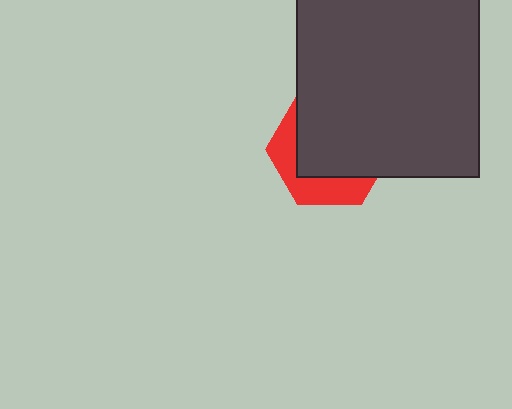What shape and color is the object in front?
The object in front is a dark gray square.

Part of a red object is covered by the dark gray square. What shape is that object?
It is a hexagon.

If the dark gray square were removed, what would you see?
You would see the complete red hexagon.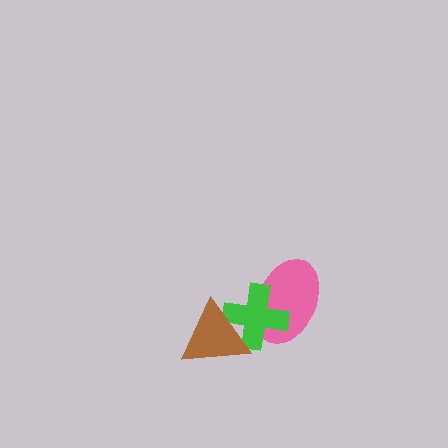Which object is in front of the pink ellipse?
The green cross is in front of the pink ellipse.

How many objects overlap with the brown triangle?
1 object overlaps with the brown triangle.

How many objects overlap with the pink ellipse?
1 object overlaps with the pink ellipse.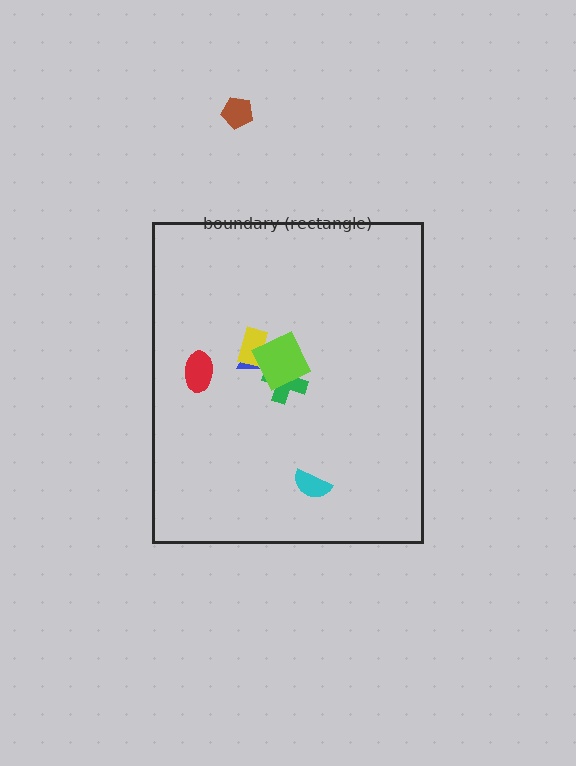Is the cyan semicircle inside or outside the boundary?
Inside.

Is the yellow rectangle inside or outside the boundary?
Inside.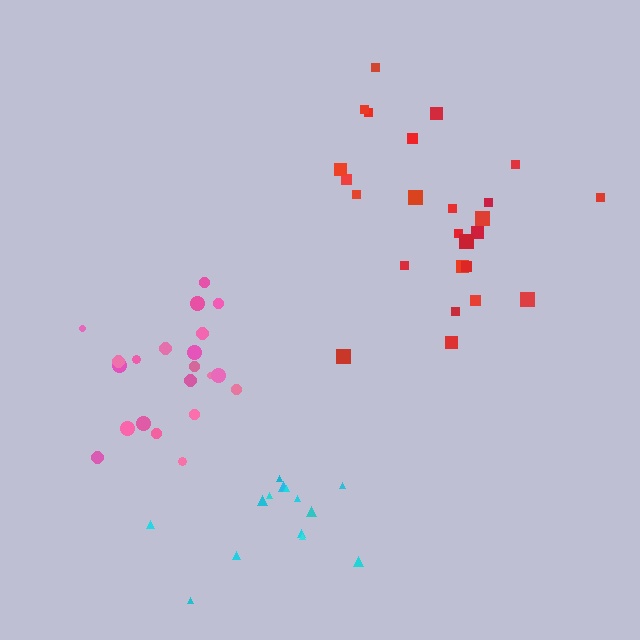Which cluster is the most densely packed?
Pink.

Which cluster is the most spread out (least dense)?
Cyan.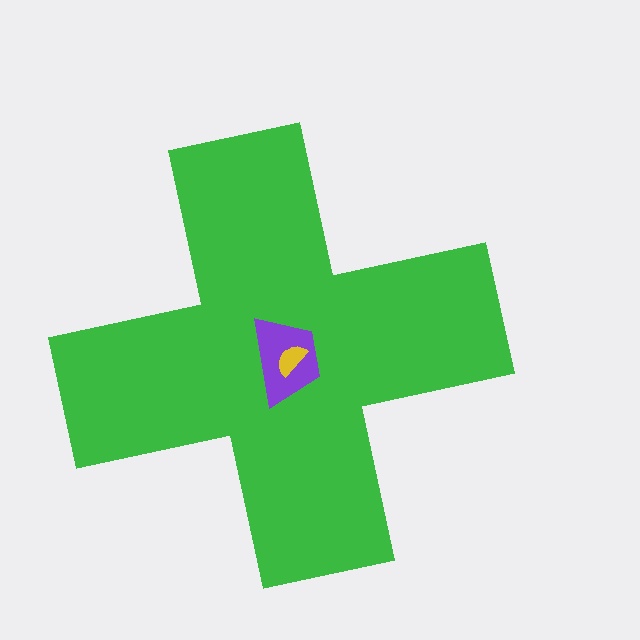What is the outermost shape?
The green cross.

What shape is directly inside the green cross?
The purple trapezoid.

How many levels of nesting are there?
3.